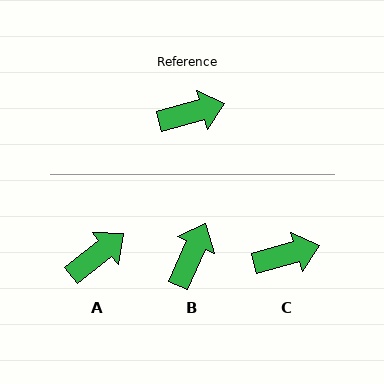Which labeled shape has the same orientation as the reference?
C.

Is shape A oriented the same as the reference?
No, it is off by about 23 degrees.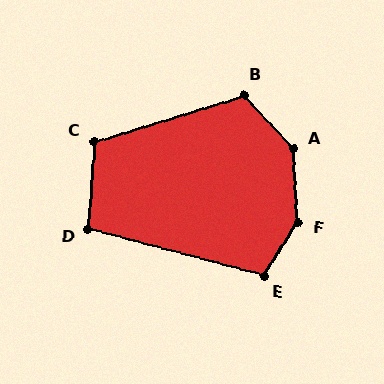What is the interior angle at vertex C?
Approximately 111 degrees (obtuse).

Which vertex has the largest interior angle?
F, at approximately 144 degrees.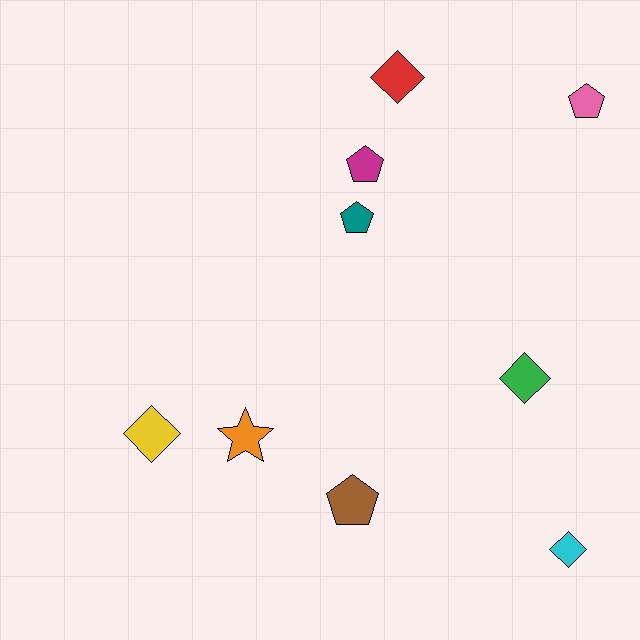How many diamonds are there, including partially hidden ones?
There are 4 diamonds.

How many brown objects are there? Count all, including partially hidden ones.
There is 1 brown object.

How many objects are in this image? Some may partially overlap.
There are 9 objects.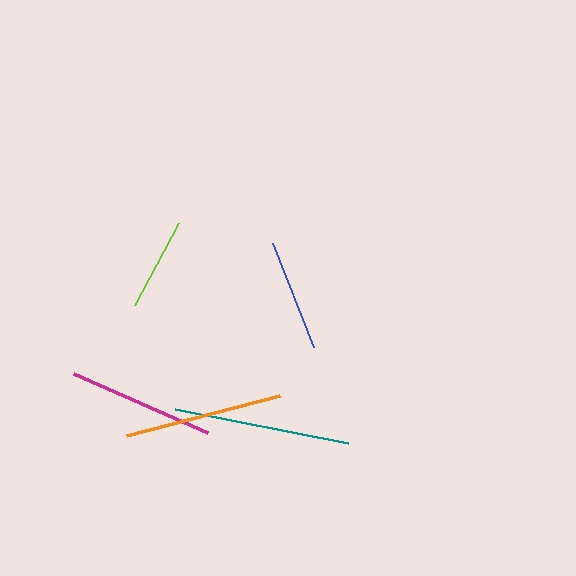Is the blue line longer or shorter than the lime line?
The blue line is longer than the lime line.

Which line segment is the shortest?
The lime line is the shortest at approximately 94 pixels.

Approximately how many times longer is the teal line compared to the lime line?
The teal line is approximately 1.9 times the length of the lime line.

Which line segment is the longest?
The teal line is the longest at approximately 176 pixels.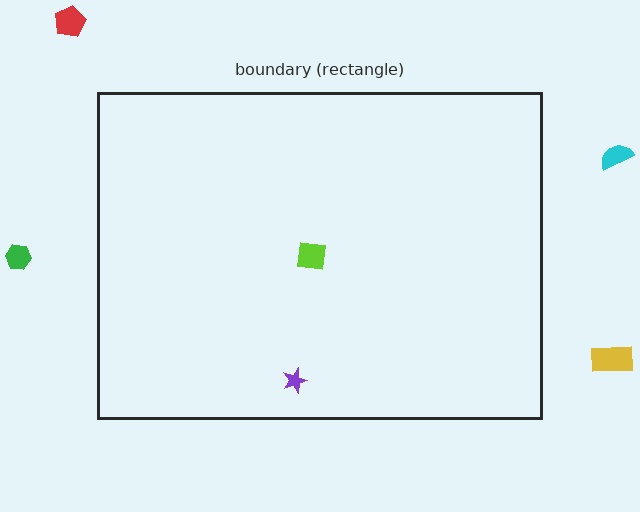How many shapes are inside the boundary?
2 inside, 4 outside.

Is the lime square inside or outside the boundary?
Inside.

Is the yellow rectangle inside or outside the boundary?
Outside.